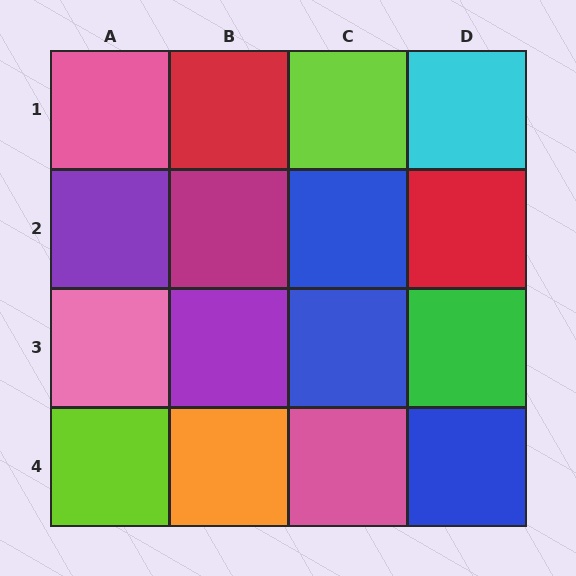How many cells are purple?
2 cells are purple.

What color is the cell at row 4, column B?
Orange.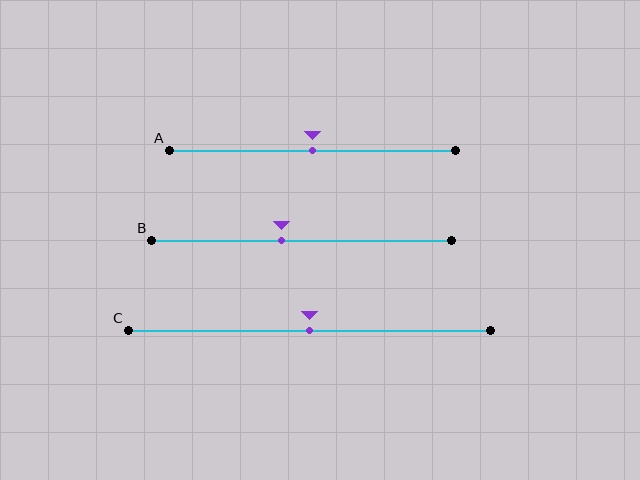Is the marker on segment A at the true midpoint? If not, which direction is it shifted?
Yes, the marker on segment A is at the true midpoint.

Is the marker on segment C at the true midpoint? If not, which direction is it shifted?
Yes, the marker on segment C is at the true midpoint.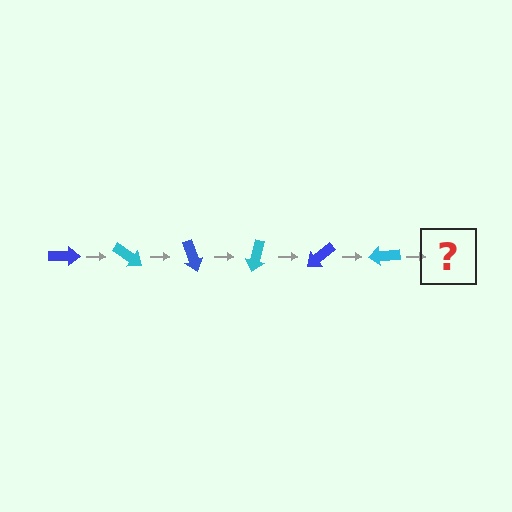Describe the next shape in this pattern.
It should be a blue arrow, rotated 210 degrees from the start.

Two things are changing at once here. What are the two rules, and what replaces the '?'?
The two rules are that it rotates 35 degrees each step and the color cycles through blue and cyan. The '?' should be a blue arrow, rotated 210 degrees from the start.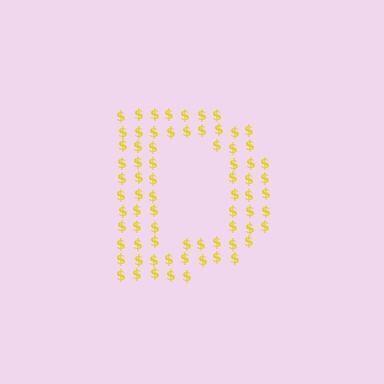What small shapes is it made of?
It is made of small dollar signs.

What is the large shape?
The large shape is the letter D.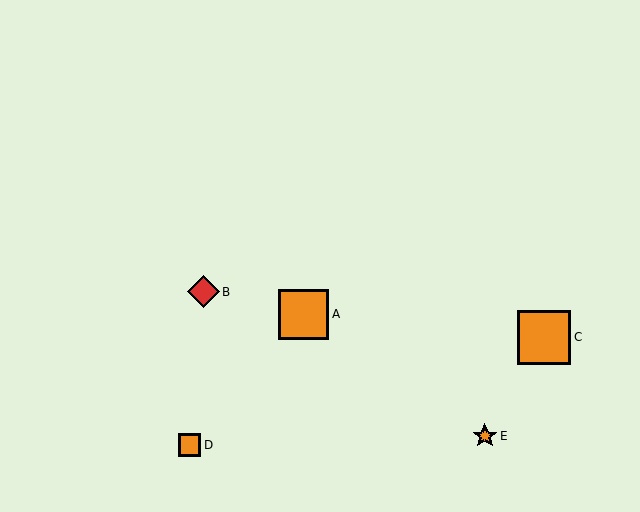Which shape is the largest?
The orange square (labeled C) is the largest.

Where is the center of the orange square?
The center of the orange square is at (303, 314).